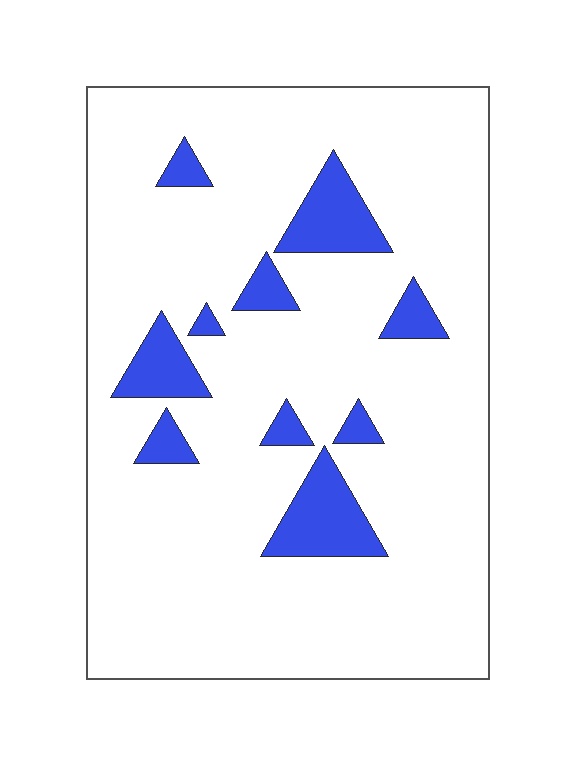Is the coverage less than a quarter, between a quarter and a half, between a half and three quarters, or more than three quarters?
Less than a quarter.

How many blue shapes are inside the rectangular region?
10.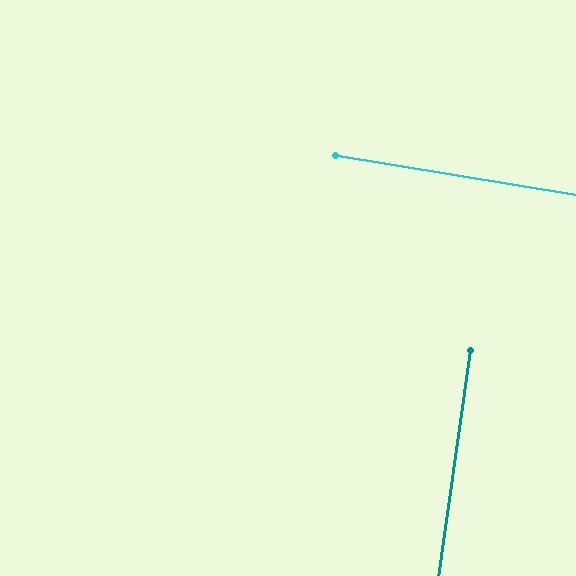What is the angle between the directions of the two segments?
Approximately 89 degrees.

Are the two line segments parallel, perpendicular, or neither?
Perpendicular — they meet at approximately 89°.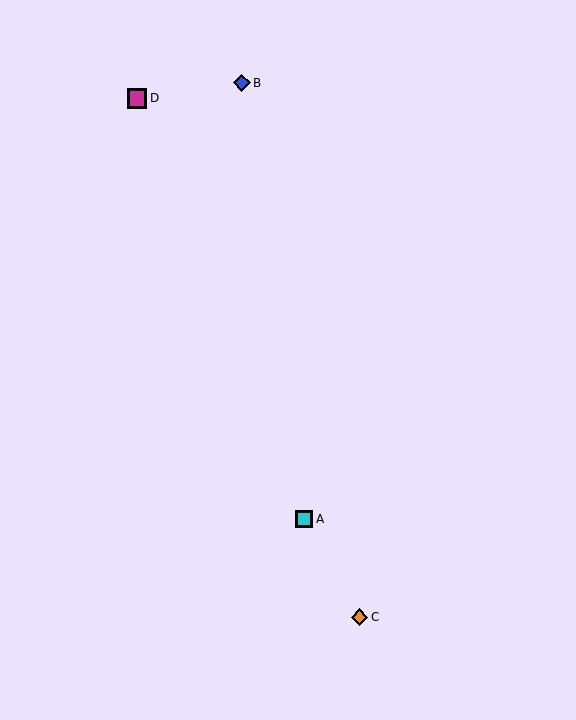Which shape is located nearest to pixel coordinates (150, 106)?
The magenta square (labeled D) at (137, 98) is nearest to that location.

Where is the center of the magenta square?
The center of the magenta square is at (137, 98).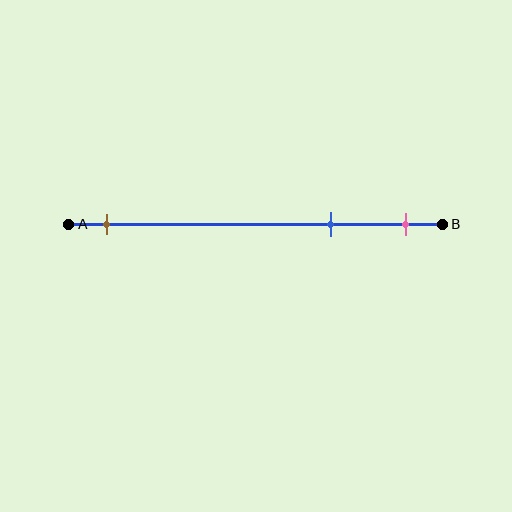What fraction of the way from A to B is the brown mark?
The brown mark is approximately 10% (0.1) of the way from A to B.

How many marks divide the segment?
There are 3 marks dividing the segment.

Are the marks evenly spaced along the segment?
No, the marks are not evenly spaced.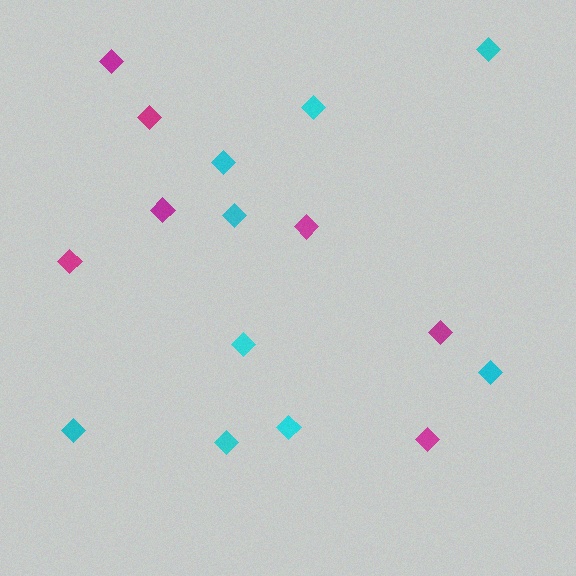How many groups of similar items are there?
There are 2 groups: one group of cyan diamonds (9) and one group of magenta diamonds (7).